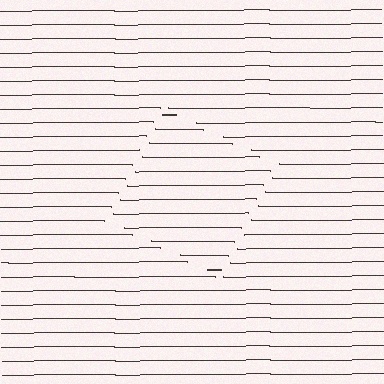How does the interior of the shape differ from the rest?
The interior of the shape contains the same grating, shifted by half a period — the contour is defined by the phase discontinuity where line-ends from the inner and outer gratings abut.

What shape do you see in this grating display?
An illusory square. The interior of the shape contains the same grating, shifted by half a period — the contour is defined by the phase discontinuity where line-ends from the inner and outer gratings abut.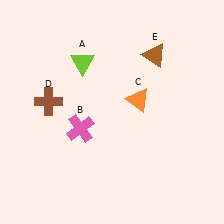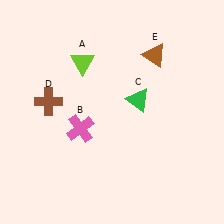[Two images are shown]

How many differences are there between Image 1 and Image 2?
There is 1 difference between the two images.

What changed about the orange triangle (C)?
In Image 1, C is orange. In Image 2, it changed to green.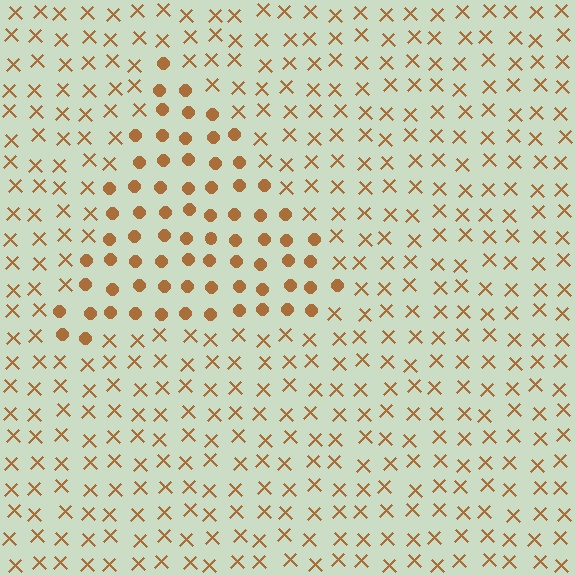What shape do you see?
I see a triangle.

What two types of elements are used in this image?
The image uses circles inside the triangle region and X marks outside it.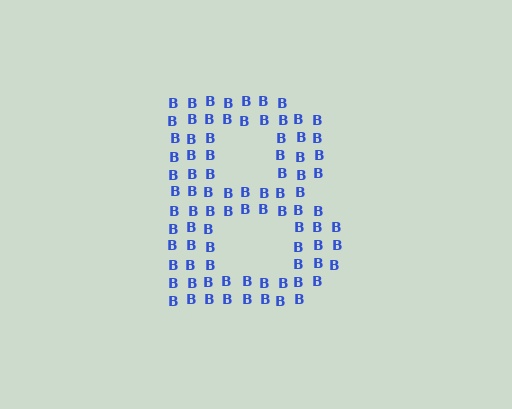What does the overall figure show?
The overall figure shows the letter B.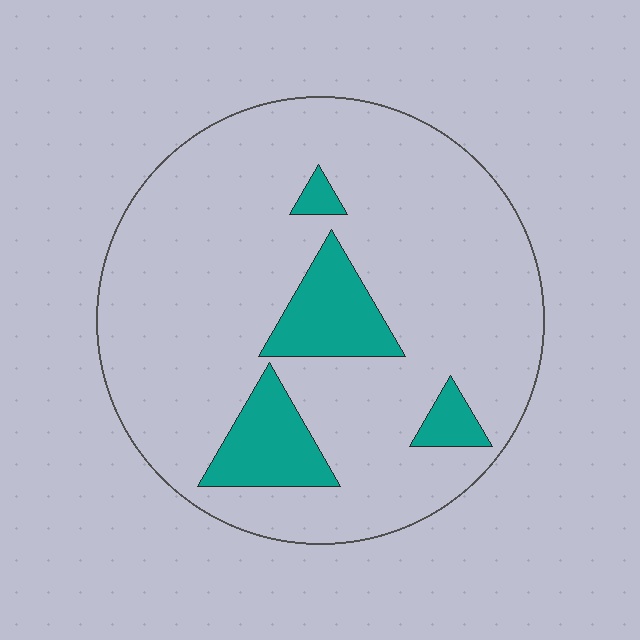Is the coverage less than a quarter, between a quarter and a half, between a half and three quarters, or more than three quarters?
Less than a quarter.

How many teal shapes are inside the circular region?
4.